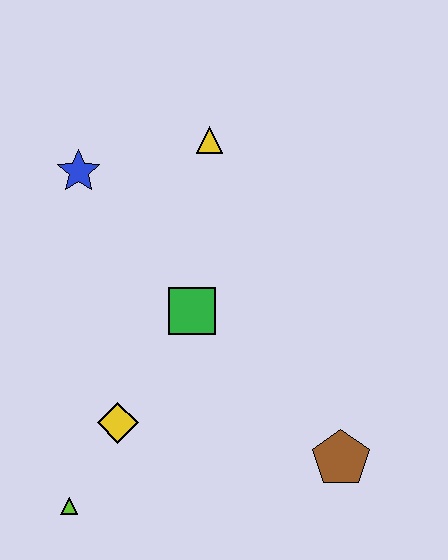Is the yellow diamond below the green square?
Yes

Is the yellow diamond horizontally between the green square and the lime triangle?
Yes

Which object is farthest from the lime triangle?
The yellow triangle is farthest from the lime triangle.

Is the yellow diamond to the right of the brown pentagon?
No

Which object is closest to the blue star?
The yellow triangle is closest to the blue star.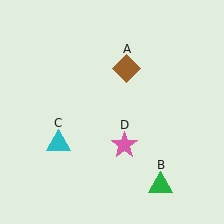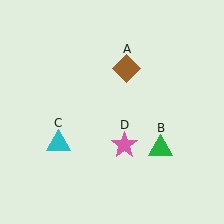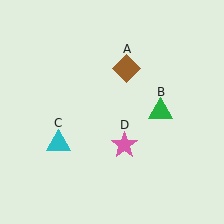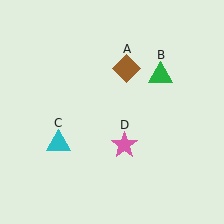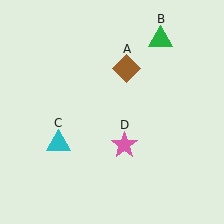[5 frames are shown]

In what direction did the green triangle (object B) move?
The green triangle (object B) moved up.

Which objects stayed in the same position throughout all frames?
Brown diamond (object A) and cyan triangle (object C) and pink star (object D) remained stationary.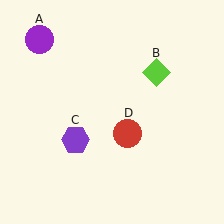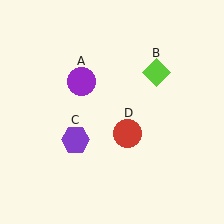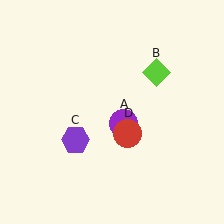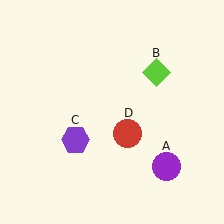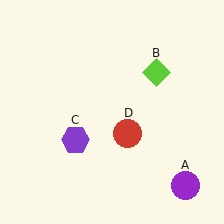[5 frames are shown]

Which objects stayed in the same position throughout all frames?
Lime diamond (object B) and purple hexagon (object C) and red circle (object D) remained stationary.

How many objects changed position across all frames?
1 object changed position: purple circle (object A).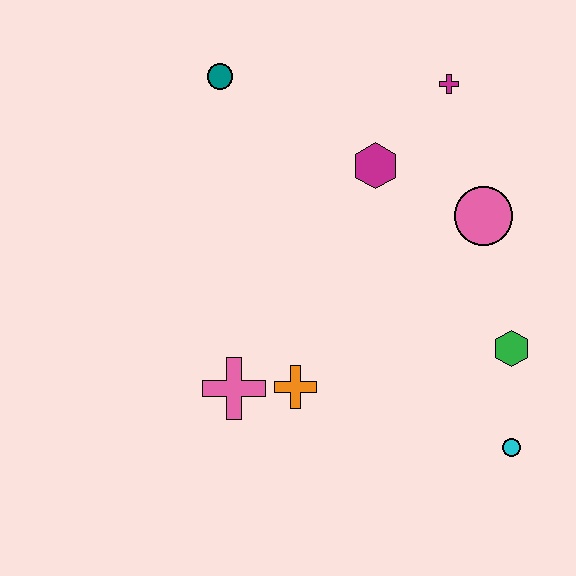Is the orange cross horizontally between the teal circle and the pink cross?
No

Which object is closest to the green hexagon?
The cyan circle is closest to the green hexagon.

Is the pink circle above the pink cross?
Yes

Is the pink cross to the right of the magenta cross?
No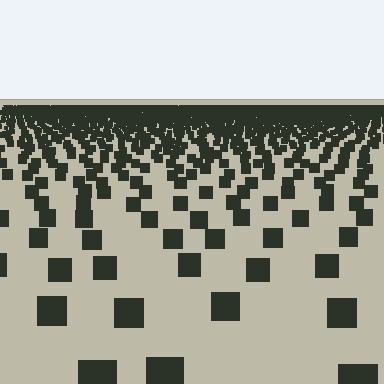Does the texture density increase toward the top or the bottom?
Density increases toward the top.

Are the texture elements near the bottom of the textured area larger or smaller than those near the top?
Larger. Near the bottom, elements are closer to the viewer and appear at a bigger on-screen size.